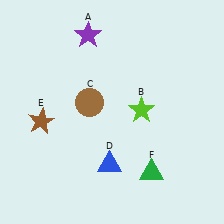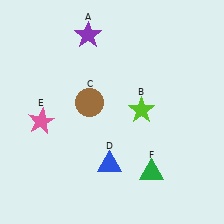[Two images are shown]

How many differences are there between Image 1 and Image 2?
There is 1 difference between the two images.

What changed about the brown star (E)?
In Image 1, E is brown. In Image 2, it changed to pink.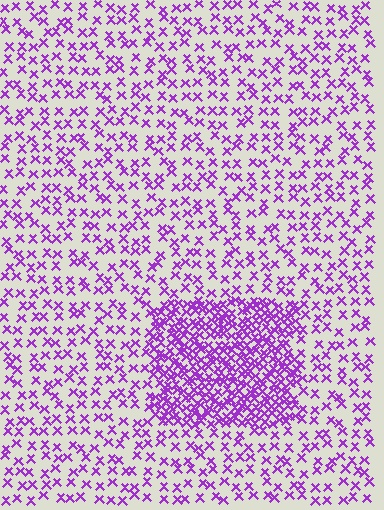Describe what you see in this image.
The image contains small purple elements arranged at two different densities. A rectangle-shaped region is visible where the elements are more densely packed than the surrounding area.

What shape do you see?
I see a rectangle.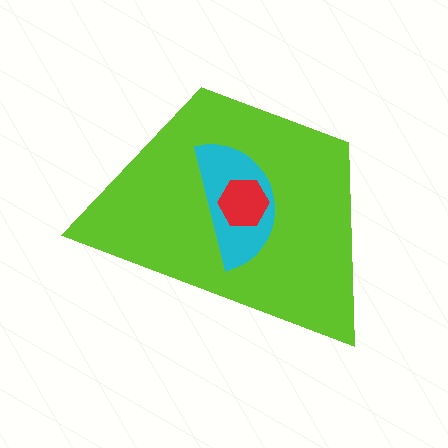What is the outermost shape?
The lime trapezoid.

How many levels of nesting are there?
3.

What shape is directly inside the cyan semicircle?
The red hexagon.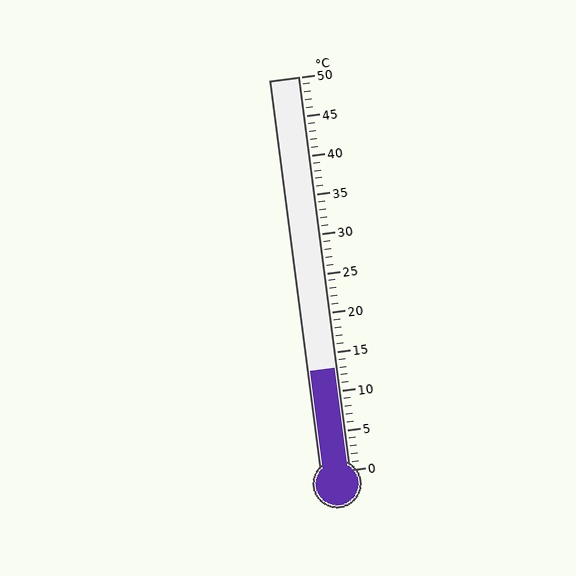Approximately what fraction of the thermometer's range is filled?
The thermometer is filled to approximately 25% of its range.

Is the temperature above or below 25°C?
The temperature is below 25°C.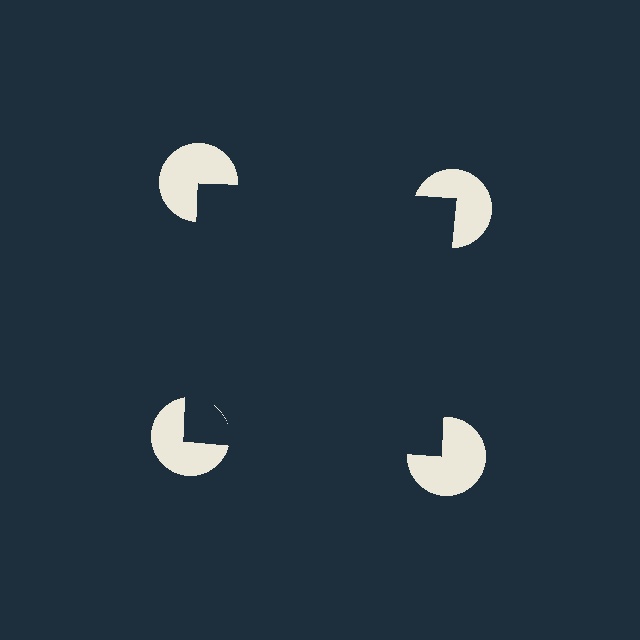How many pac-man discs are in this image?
There are 4 — one at each vertex of the illusory square.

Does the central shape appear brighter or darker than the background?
It typically appears slightly darker than the background, even though no actual brightness change is drawn.